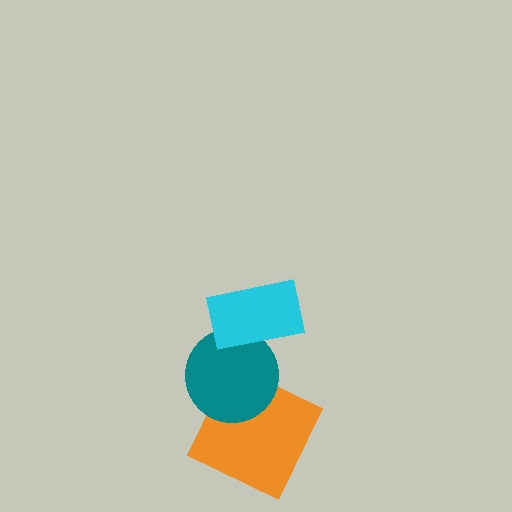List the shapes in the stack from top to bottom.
From top to bottom: the cyan rectangle, the teal circle, the orange square.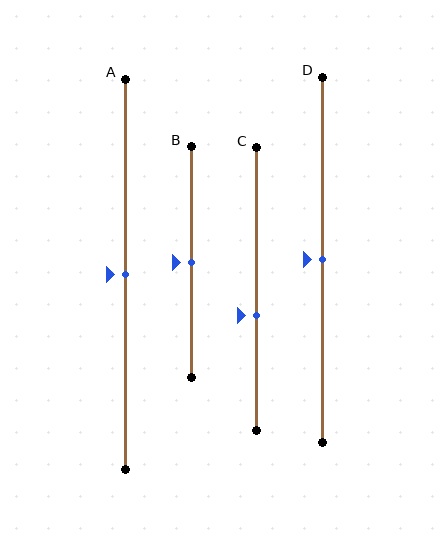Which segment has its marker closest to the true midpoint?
Segment A has its marker closest to the true midpoint.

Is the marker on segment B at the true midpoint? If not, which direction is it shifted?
Yes, the marker on segment B is at the true midpoint.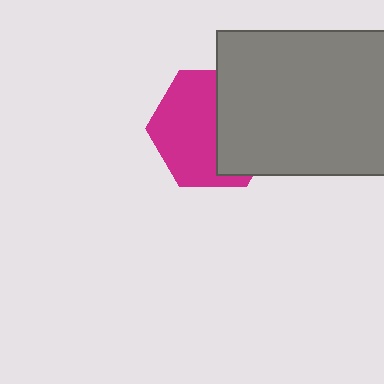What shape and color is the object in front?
The object in front is a gray rectangle.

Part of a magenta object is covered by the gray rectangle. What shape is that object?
It is a hexagon.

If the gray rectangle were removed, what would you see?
You would see the complete magenta hexagon.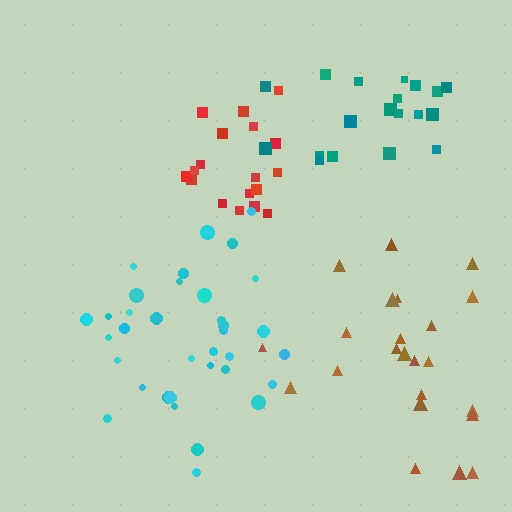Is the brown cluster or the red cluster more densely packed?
Red.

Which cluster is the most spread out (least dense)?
Brown.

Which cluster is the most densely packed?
Red.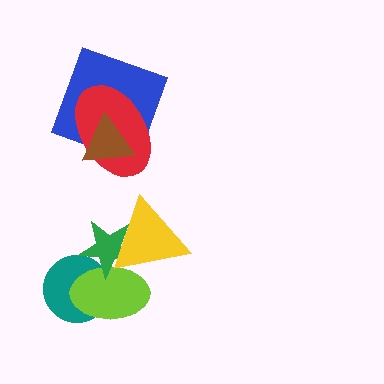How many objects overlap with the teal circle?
2 objects overlap with the teal circle.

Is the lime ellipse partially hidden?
Yes, it is partially covered by another shape.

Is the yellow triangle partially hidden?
No, no other shape covers it.